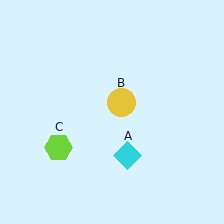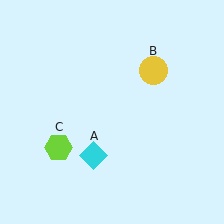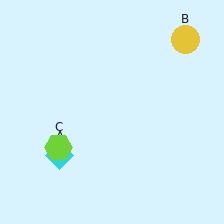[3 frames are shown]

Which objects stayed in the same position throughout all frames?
Lime hexagon (object C) remained stationary.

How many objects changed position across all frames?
2 objects changed position: cyan diamond (object A), yellow circle (object B).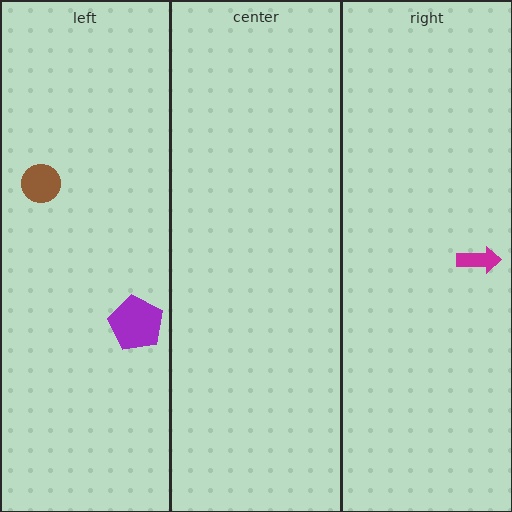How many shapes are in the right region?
1.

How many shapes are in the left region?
2.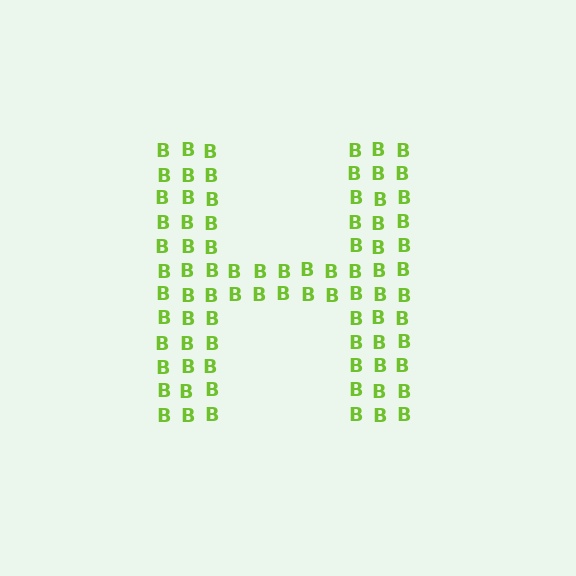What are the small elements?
The small elements are letter B's.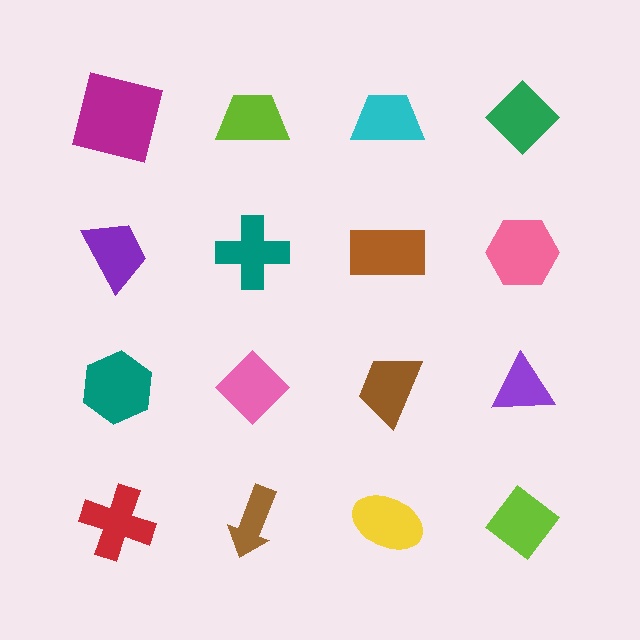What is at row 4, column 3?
A yellow ellipse.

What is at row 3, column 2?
A pink diamond.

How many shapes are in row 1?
4 shapes.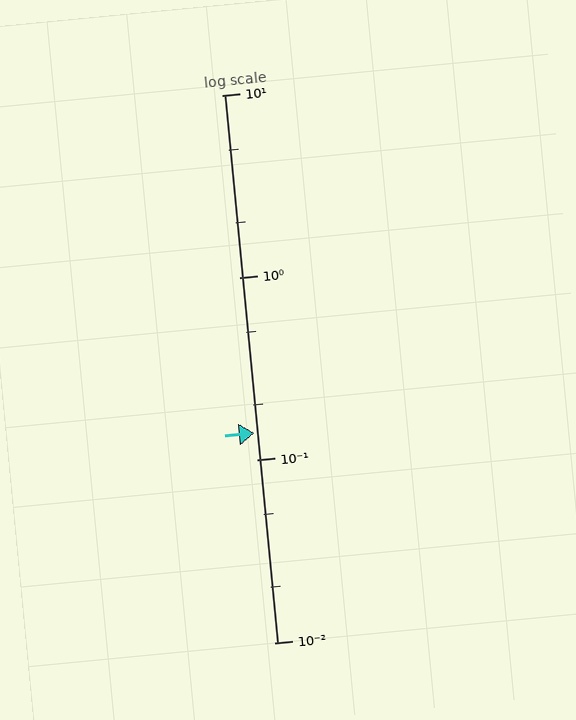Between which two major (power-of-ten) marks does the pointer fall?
The pointer is between 0.1 and 1.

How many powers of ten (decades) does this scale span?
The scale spans 3 decades, from 0.01 to 10.